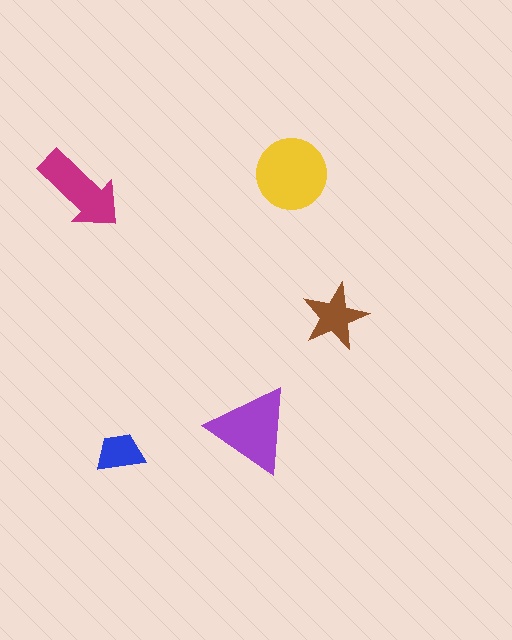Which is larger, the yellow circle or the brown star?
The yellow circle.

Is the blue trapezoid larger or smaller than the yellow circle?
Smaller.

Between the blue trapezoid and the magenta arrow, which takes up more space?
The magenta arrow.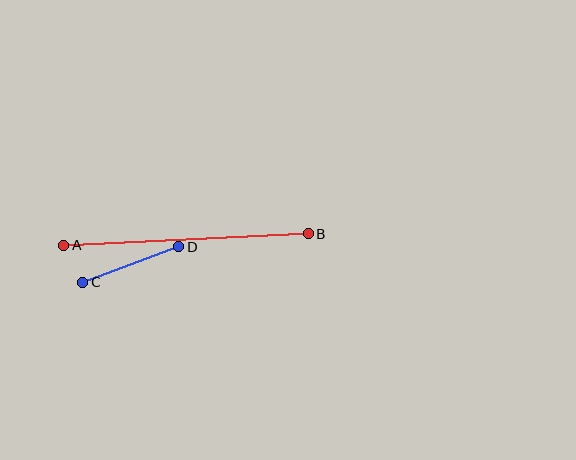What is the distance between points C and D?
The distance is approximately 102 pixels.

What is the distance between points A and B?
The distance is approximately 244 pixels.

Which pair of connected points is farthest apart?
Points A and B are farthest apart.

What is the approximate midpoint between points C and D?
The midpoint is at approximately (131, 265) pixels.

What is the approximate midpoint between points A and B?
The midpoint is at approximately (186, 239) pixels.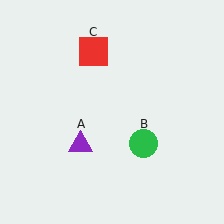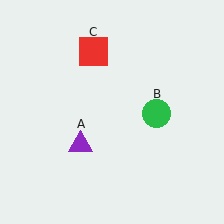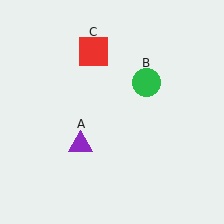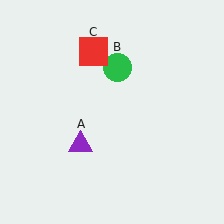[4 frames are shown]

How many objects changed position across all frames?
1 object changed position: green circle (object B).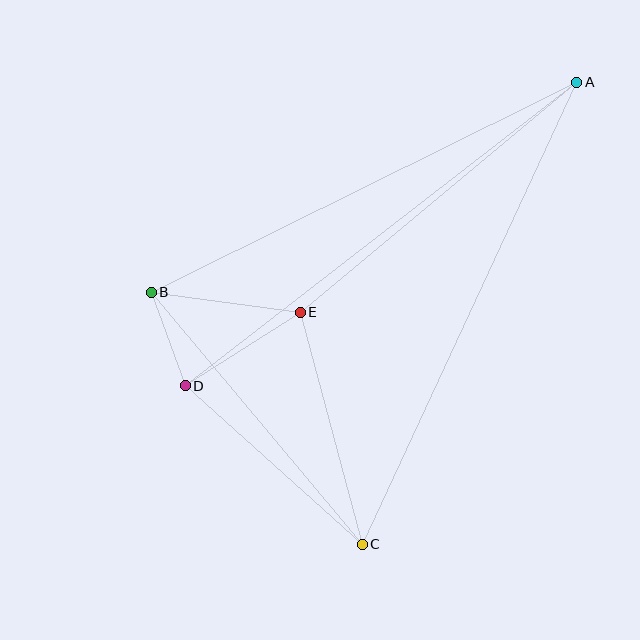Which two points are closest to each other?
Points B and D are closest to each other.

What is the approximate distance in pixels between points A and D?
The distance between A and D is approximately 495 pixels.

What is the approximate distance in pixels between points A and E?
The distance between A and E is approximately 360 pixels.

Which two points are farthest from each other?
Points A and C are farthest from each other.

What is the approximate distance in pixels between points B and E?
The distance between B and E is approximately 150 pixels.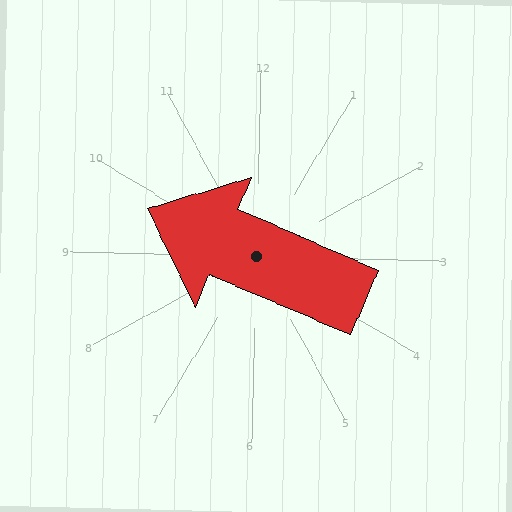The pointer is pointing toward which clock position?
Roughly 10 o'clock.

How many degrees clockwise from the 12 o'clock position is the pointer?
Approximately 292 degrees.